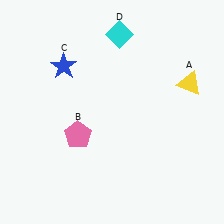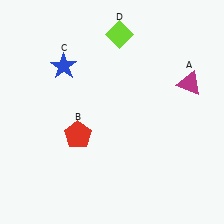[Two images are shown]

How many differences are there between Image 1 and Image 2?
There are 3 differences between the two images.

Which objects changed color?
A changed from yellow to magenta. B changed from pink to red. D changed from cyan to lime.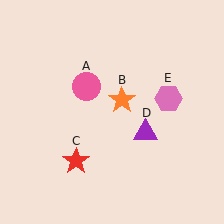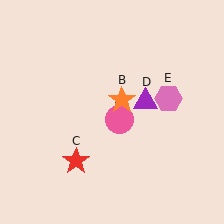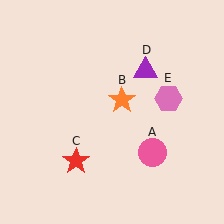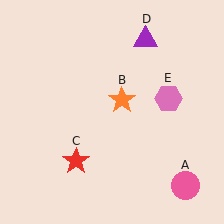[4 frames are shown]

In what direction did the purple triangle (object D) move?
The purple triangle (object D) moved up.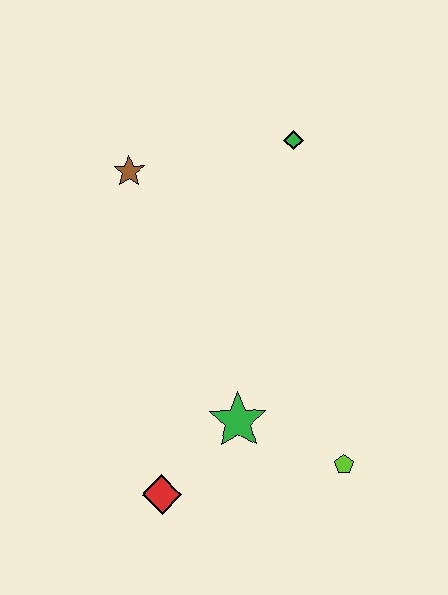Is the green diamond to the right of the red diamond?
Yes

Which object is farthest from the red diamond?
The green diamond is farthest from the red diamond.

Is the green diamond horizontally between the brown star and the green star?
No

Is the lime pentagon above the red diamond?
Yes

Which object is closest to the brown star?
The green diamond is closest to the brown star.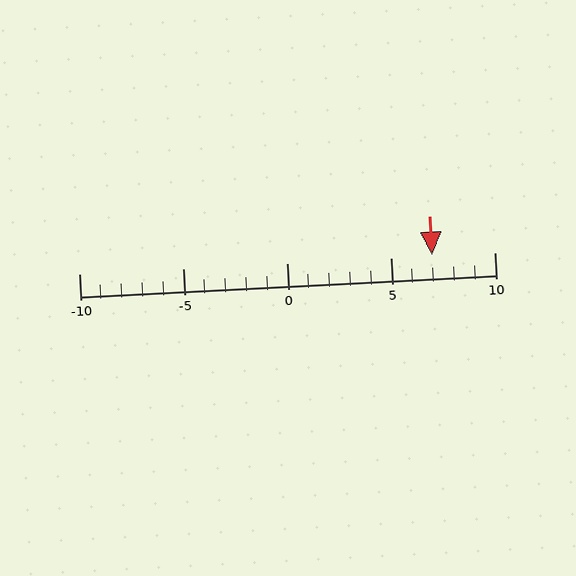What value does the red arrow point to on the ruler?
The red arrow points to approximately 7.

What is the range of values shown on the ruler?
The ruler shows values from -10 to 10.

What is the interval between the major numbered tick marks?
The major tick marks are spaced 5 units apart.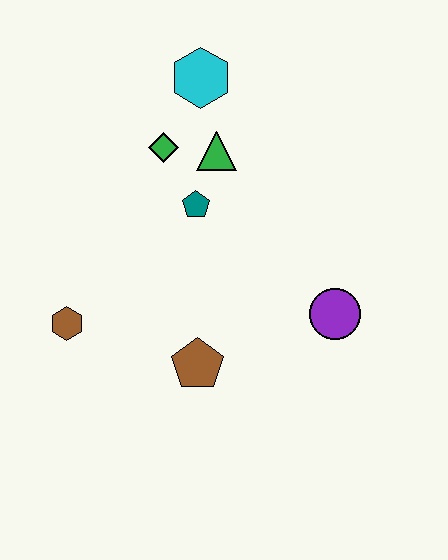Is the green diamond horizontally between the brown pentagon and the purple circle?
No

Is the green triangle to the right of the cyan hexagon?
Yes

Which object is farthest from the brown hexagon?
The cyan hexagon is farthest from the brown hexagon.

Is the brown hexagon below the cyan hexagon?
Yes